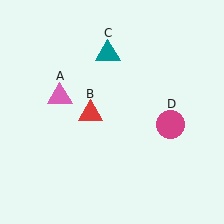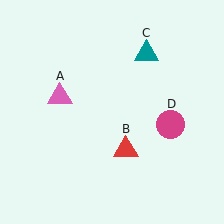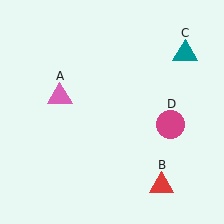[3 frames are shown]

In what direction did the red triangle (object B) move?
The red triangle (object B) moved down and to the right.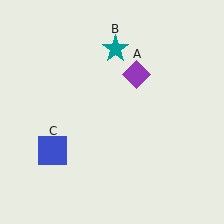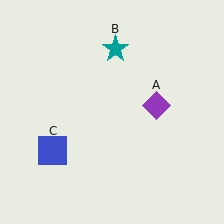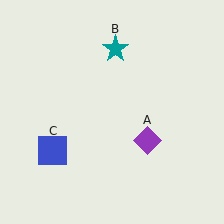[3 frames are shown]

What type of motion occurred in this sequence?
The purple diamond (object A) rotated clockwise around the center of the scene.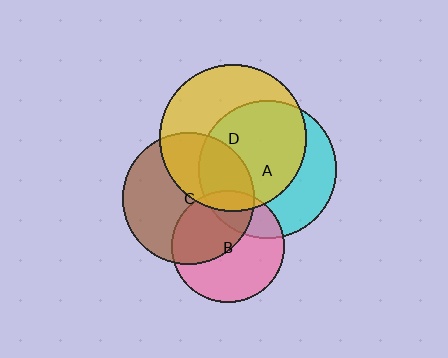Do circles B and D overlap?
Yes.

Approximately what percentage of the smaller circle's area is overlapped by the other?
Approximately 10%.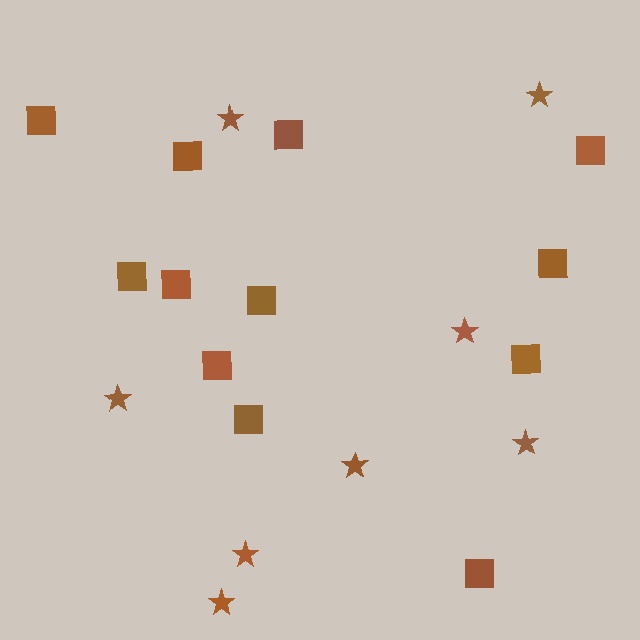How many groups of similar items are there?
There are 2 groups: one group of squares (12) and one group of stars (8).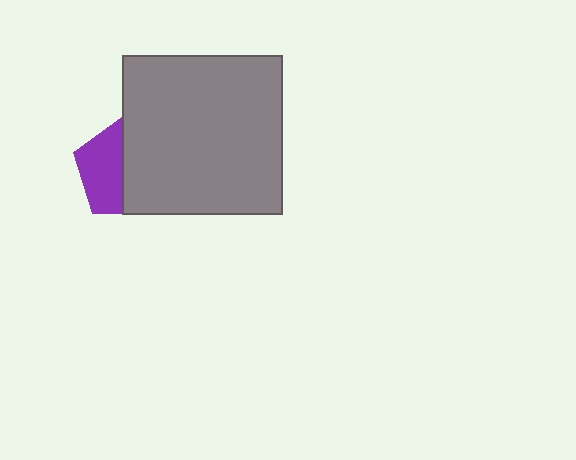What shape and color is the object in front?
The object in front is a gray square.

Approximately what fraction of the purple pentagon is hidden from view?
Roughly 54% of the purple pentagon is hidden behind the gray square.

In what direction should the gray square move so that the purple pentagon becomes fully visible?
The gray square should move right. That is the shortest direction to clear the overlap and leave the purple pentagon fully visible.